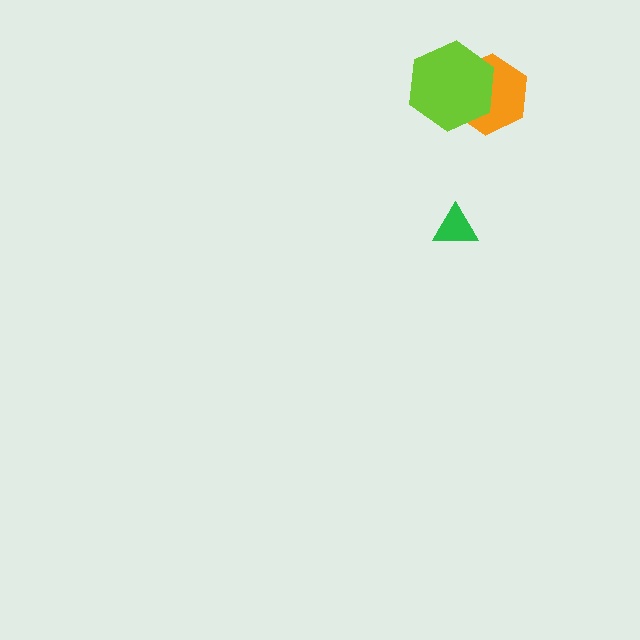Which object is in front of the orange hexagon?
The lime hexagon is in front of the orange hexagon.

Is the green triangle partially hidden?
No, no other shape covers it.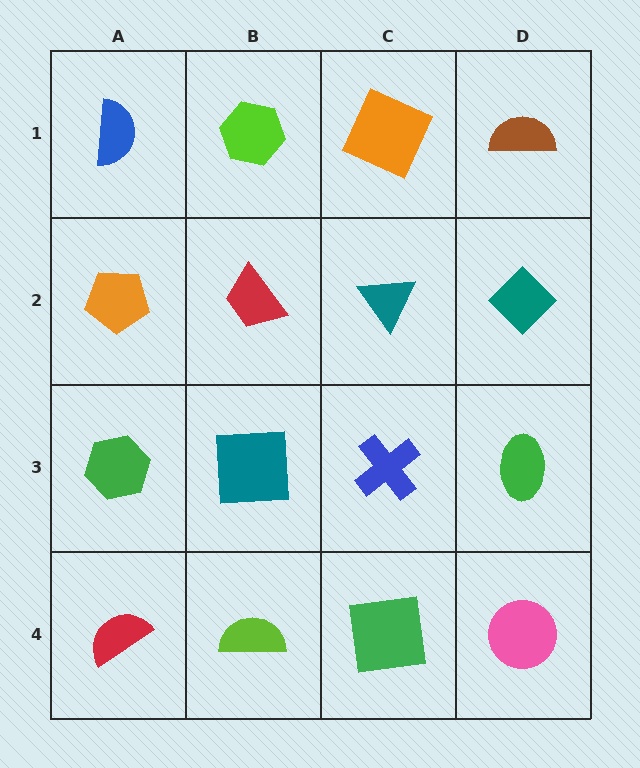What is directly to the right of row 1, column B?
An orange square.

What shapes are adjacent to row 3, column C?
A teal triangle (row 2, column C), a green square (row 4, column C), a teal square (row 3, column B), a green ellipse (row 3, column D).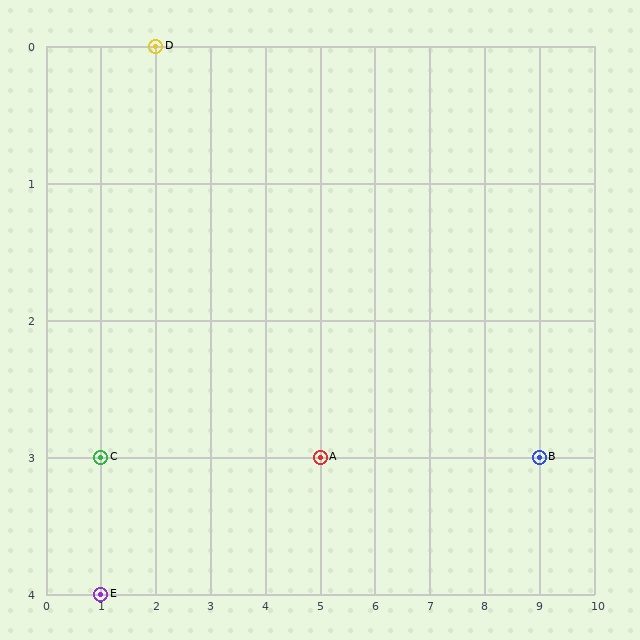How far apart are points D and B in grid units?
Points D and B are 7 columns and 3 rows apart (about 7.6 grid units diagonally).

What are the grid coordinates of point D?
Point D is at grid coordinates (2, 0).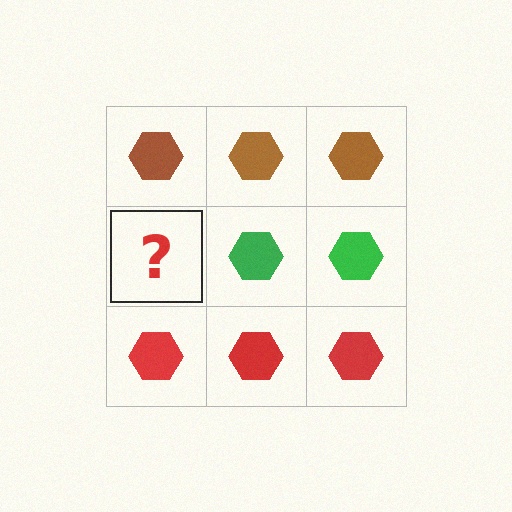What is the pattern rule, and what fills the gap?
The rule is that each row has a consistent color. The gap should be filled with a green hexagon.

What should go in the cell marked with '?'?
The missing cell should contain a green hexagon.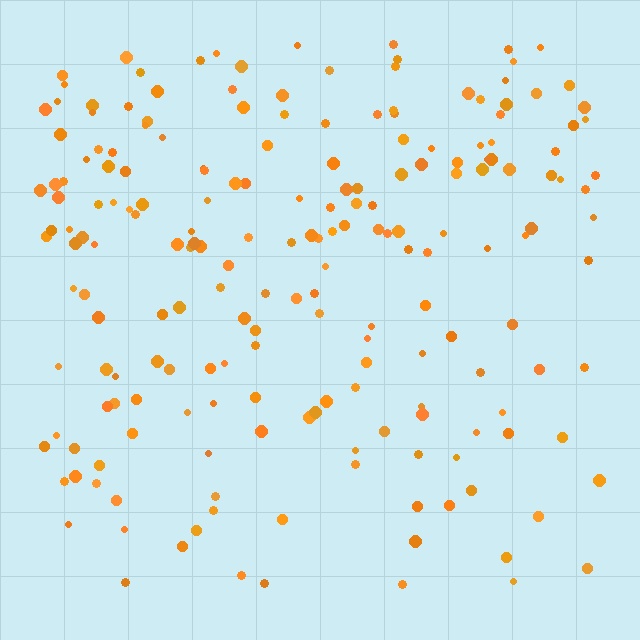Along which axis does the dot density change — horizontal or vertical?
Vertical.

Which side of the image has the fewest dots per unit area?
The bottom.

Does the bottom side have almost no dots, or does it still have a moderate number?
Still a moderate number, just noticeably fewer than the top.